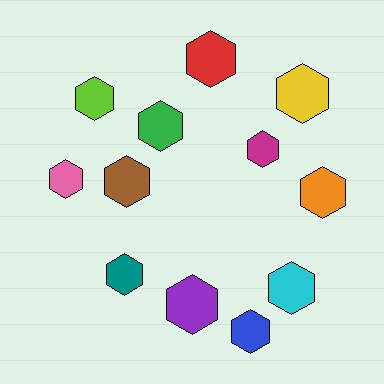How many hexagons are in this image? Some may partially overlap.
There are 12 hexagons.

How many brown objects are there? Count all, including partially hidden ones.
There is 1 brown object.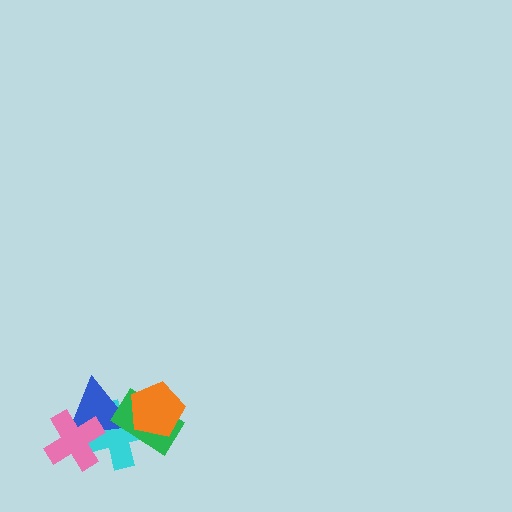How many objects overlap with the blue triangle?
4 objects overlap with the blue triangle.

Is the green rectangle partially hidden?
Yes, it is partially covered by another shape.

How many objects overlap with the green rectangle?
3 objects overlap with the green rectangle.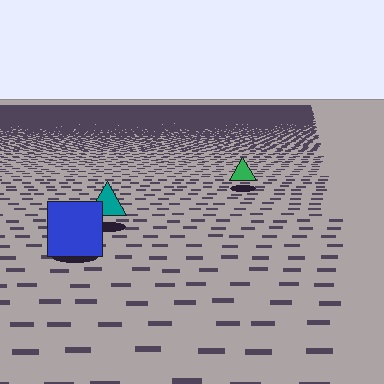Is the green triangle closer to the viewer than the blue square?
No. The blue square is closer — you can tell from the texture gradient: the ground texture is coarser near it.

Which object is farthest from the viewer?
The green triangle is farthest from the viewer. It appears smaller and the ground texture around it is denser.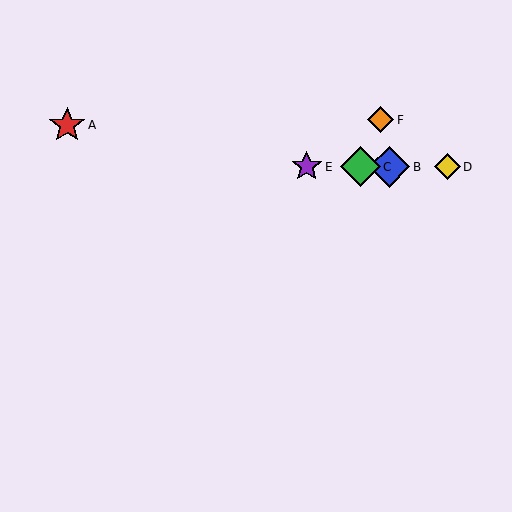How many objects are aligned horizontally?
4 objects (B, C, D, E) are aligned horizontally.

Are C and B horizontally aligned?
Yes, both are at y≈167.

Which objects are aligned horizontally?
Objects B, C, D, E are aligned horizontally.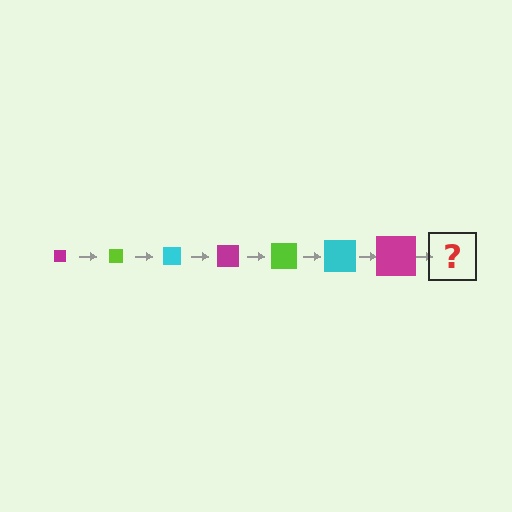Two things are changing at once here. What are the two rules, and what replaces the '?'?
The two rules are that the square grows larger each step and the color cycles through magenta, lime, and cyan. The '?' should be a lime square, larger than the previous one.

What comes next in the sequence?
The next element should be a lime square, larger than the previous one.